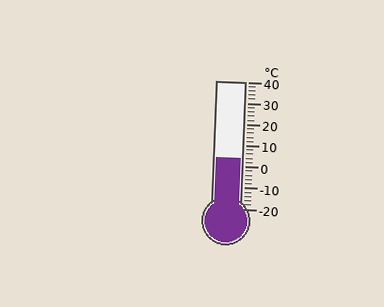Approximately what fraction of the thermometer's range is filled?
The thermometer is filled to approximately 40% of its range.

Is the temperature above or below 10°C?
The temperature is below 10°C.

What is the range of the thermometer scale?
The thermometer scale ranges from -20°C to 40°C.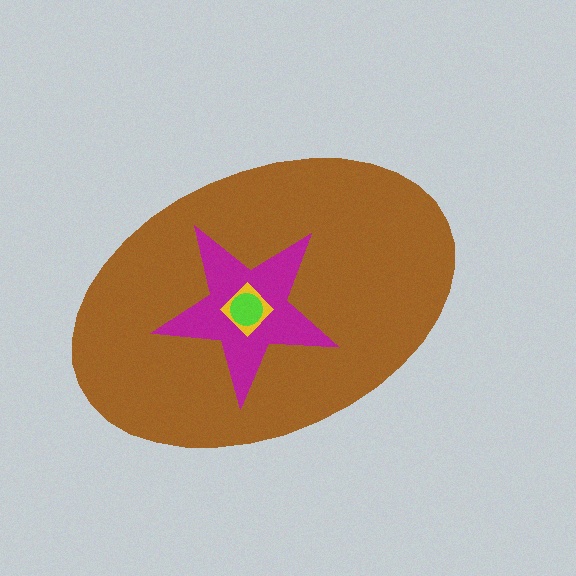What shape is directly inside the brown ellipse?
The magenta star.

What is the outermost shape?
The brown ellipse.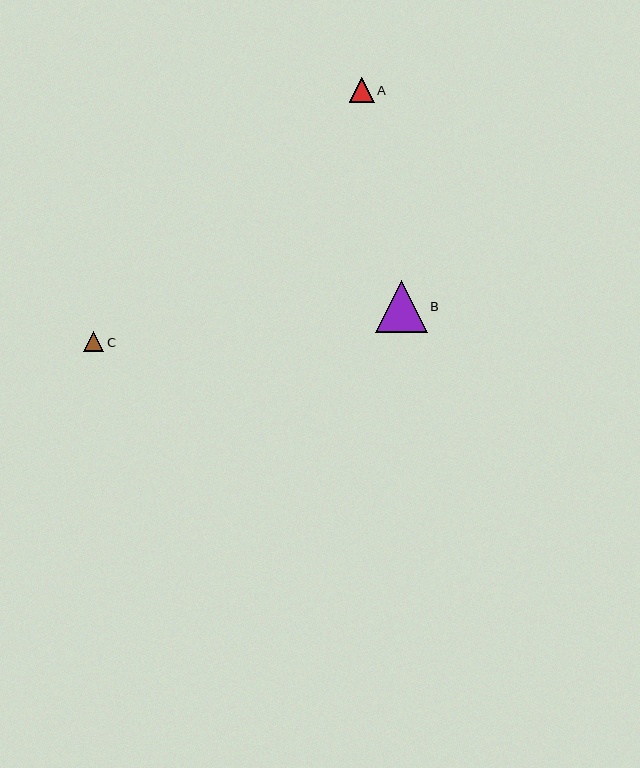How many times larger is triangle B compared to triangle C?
Triangle B is approximately 2.5 times the size of triangle C.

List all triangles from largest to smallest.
From largest to smallest: B, A, C.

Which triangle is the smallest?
Triangle C is the smallest with a size of approximately 20 pixels.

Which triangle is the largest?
Triangle B is the largest with a size of approximately 52 pixels.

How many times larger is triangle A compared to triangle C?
Triangle A is approximately 1.2 times the size of triangle C.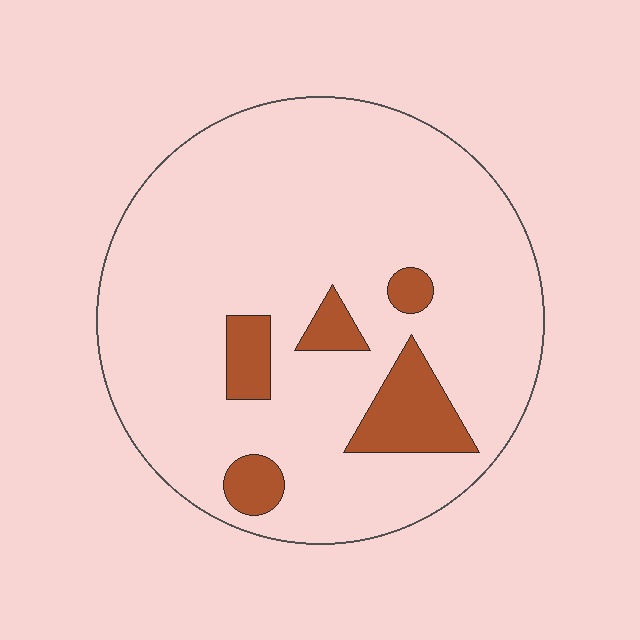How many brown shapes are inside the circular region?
5.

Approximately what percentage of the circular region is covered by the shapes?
Approximately 10%.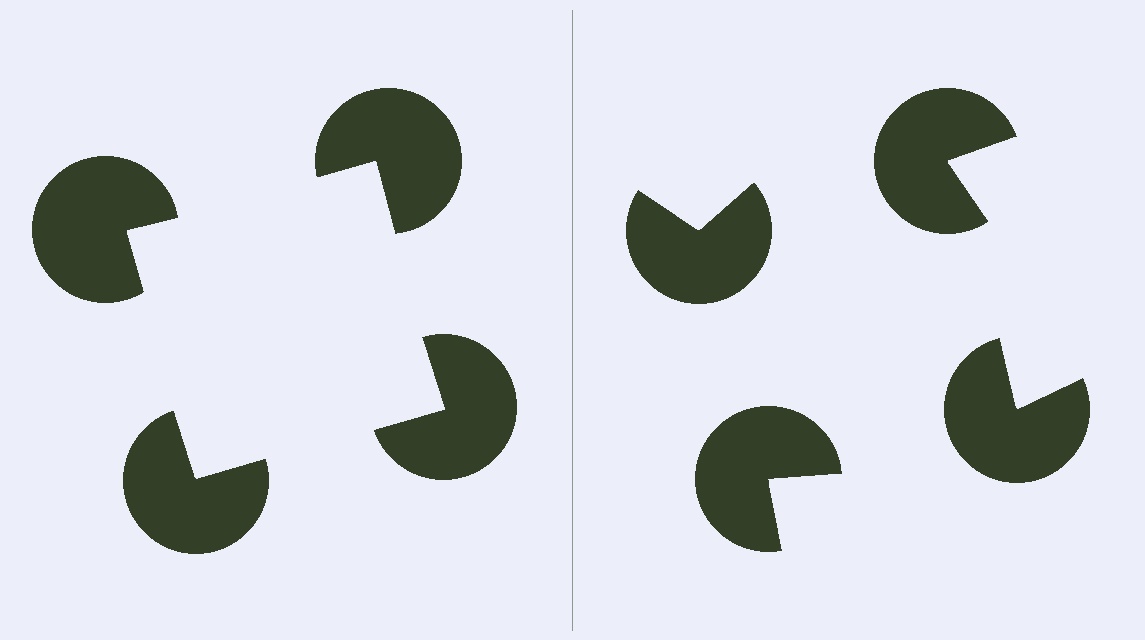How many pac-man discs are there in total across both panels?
8 — 4 on each side.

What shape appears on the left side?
An illusory square.